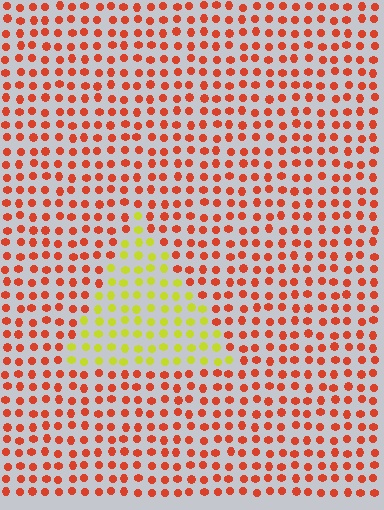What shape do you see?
I see a triangle.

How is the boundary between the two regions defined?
The boundary is defined purely by a slight shift in hue (about 60 degrees). Spacing, size, and orientation are identical on both sides.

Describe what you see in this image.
The image is filled with small red elements in a uniform arrangement. A triangle-shaped region is visible where the elements are tinted to a slightly different hue, forming a subtle color boundary.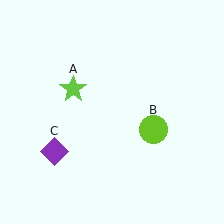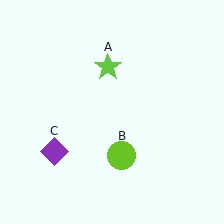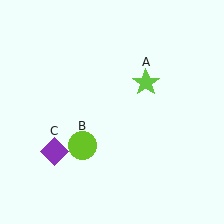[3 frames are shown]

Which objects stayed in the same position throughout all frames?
Purple diamond (object C) remained stationary.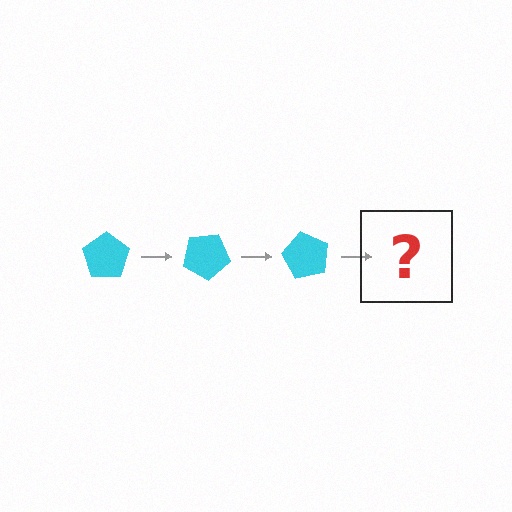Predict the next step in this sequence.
The next step is a cyan pentagon rotated 90 degrees.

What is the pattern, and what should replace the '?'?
The pattern is that the pentagon rotates 30 degrees each step. The '?' should be a cyan pentagon rotated 90 degrees.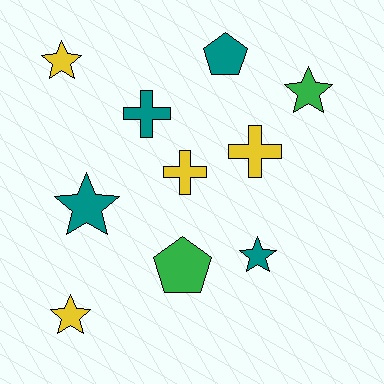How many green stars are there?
There is 1 green star.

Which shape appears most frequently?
Star, with 5 objects.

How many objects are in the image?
There are 10 objects.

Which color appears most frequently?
Yellow, with 4 objects.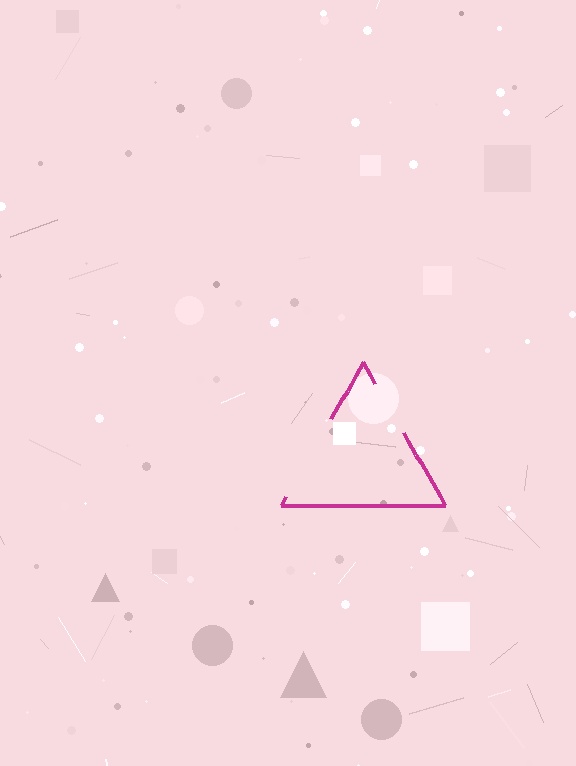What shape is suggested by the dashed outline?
The dashed outline suggests a triangle.